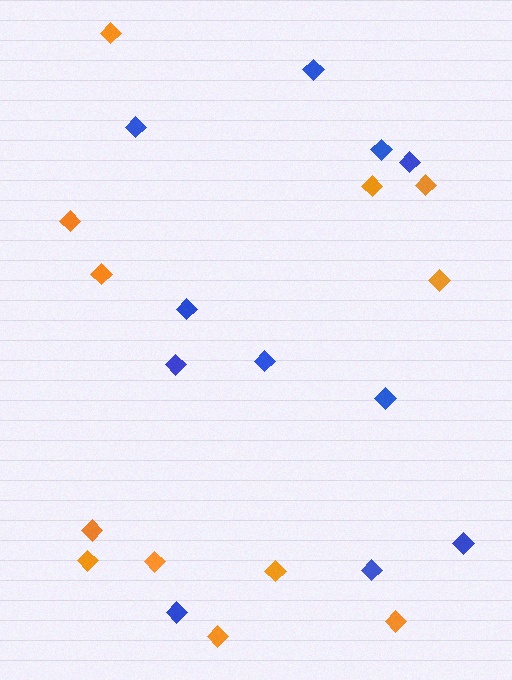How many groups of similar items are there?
There are 2 groups: one group of blue diamonds (11) and one group of orange diamonds (12).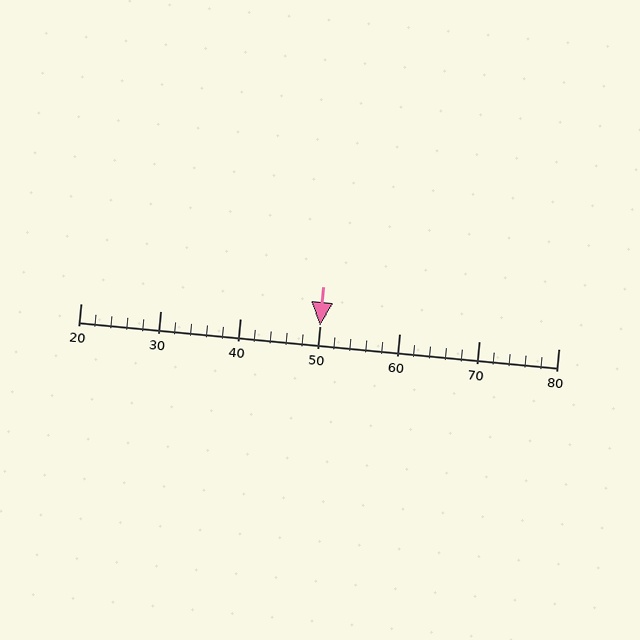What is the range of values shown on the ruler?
The ruler shows values from 20 to 80.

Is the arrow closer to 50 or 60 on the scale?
The arrow is closer to 50.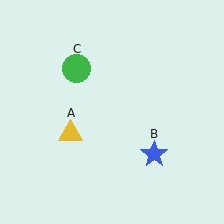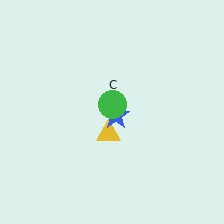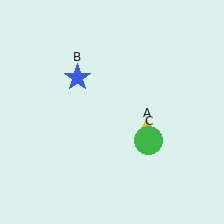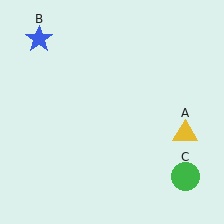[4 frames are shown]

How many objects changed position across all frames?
3 objects changed position: yellow triangle (object A), blue star (object B), green circle (object C).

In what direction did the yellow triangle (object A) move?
The yellow triangle (object A) moved right.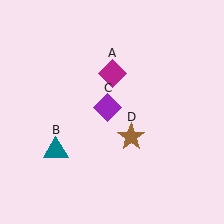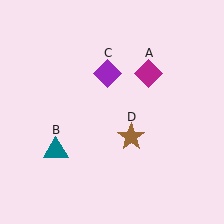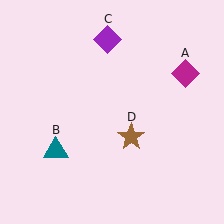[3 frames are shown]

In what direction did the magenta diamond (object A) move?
The magenta diamond (object A) moved right.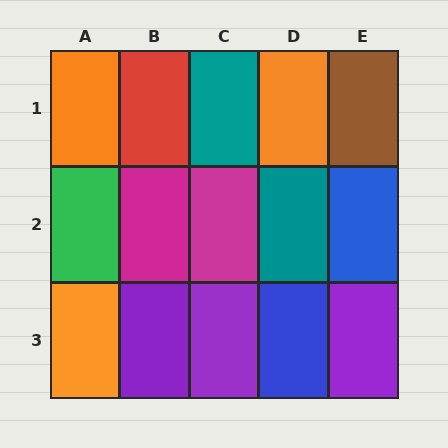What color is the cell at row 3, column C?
Purple.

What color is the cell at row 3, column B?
Purple.